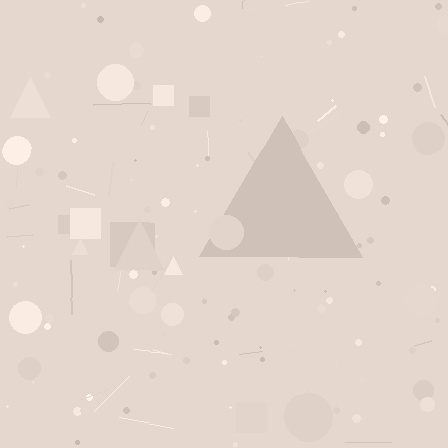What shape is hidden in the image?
A triangle is hidden in the image.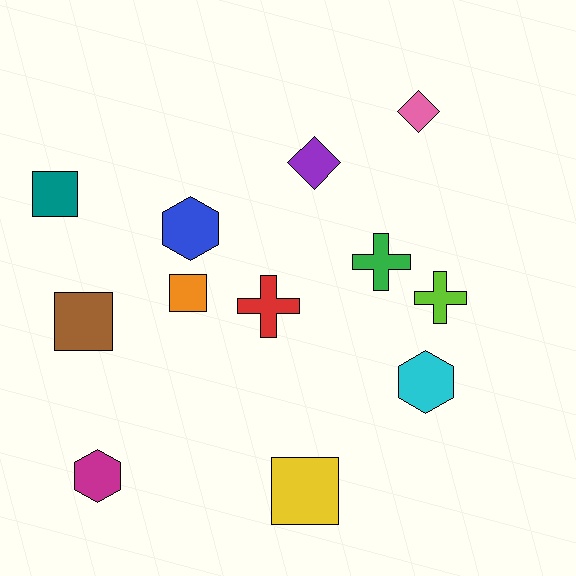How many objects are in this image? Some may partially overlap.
There are 12 objects.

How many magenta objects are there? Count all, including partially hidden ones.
There is 1 magenta object.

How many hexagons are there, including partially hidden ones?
There are 3 hexagons.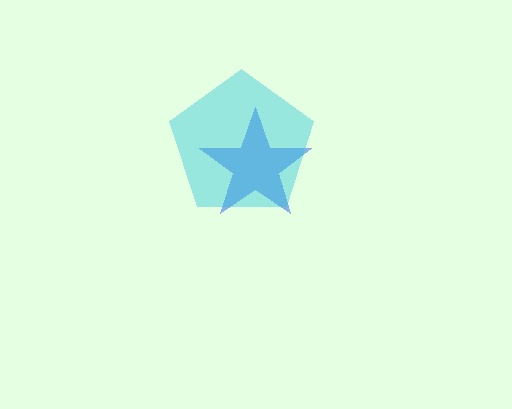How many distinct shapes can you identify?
There are 2 distinct shapes: a blue star, a cyan pentagon.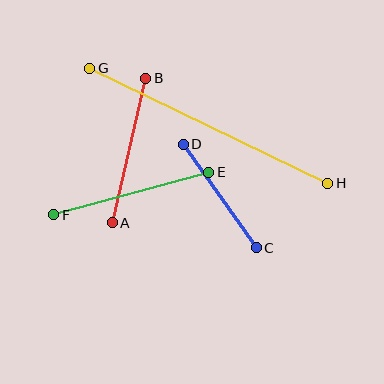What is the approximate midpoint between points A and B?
The midpoint is at approximately (129, 151) pixels.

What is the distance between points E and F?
The distance is approximately 161 pixels.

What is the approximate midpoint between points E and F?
The midpoint is at approximately (131, 194) pixels.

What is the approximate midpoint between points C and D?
The midpoint is at approximately (220, 196) pixels.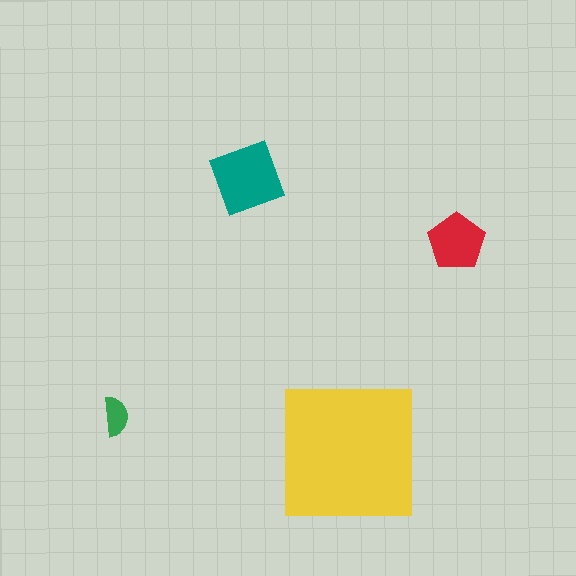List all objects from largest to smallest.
The yellow square, the teal diamond, the red pentagon, the green semicircle.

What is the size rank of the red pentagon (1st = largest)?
3rd.